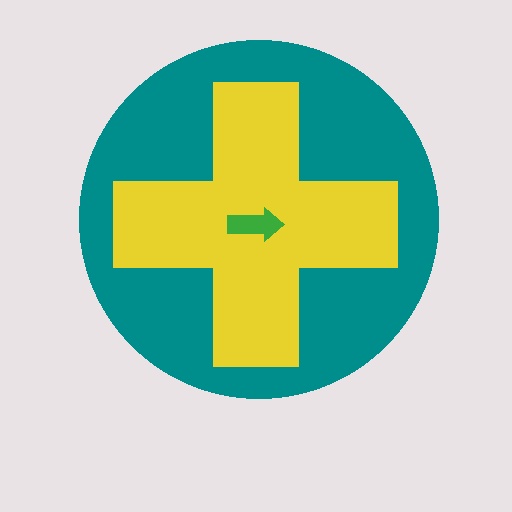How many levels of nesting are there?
3.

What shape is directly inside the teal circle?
The yellow cross.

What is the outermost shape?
The teal circle.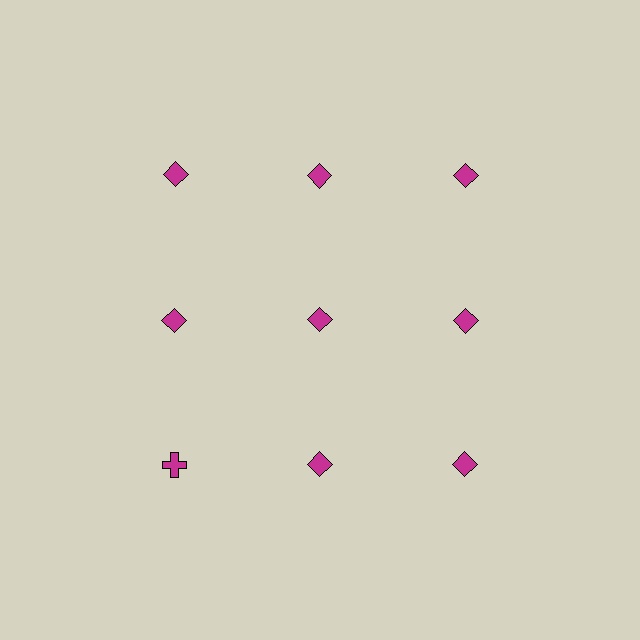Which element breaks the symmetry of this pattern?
The magenta cross in the third row, leftmost column breaks the symmetry. All other shapes are magenta diamonds.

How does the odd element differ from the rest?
It has a different shape: cross instead of diamond.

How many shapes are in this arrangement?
There are 9 shapes arranged in a grid pattern.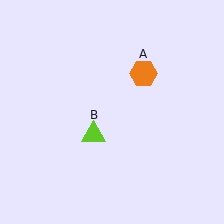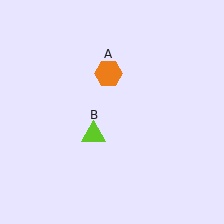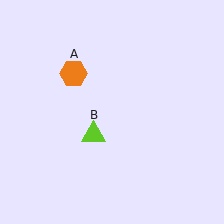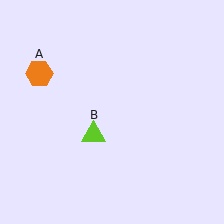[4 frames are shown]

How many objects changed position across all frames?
1 object changed position: orange hexagon (object A).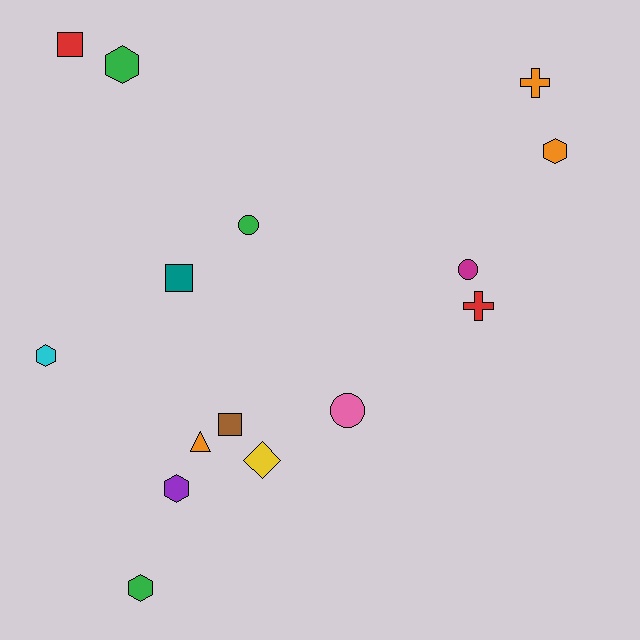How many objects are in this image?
There are 15 objects.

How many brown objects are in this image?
There is 1 brown object.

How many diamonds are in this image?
There is 1 diamond.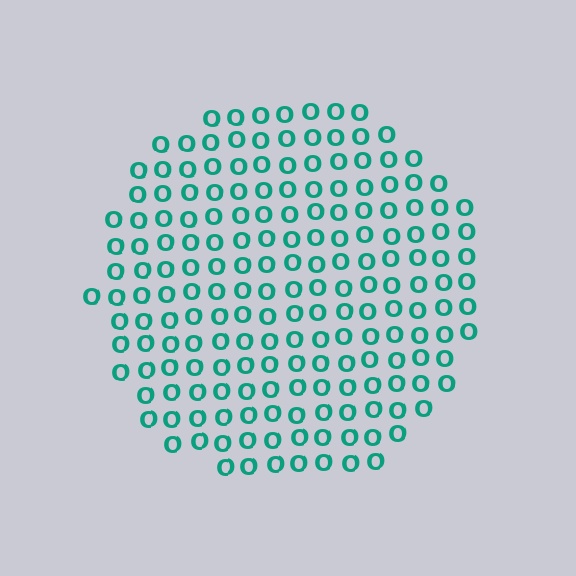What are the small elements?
The small elements are letter O's.